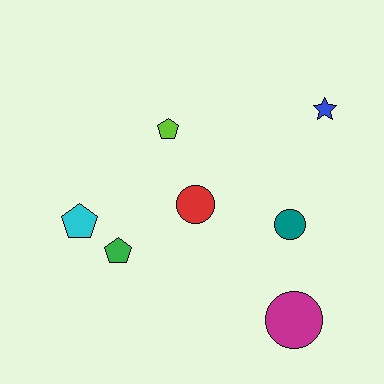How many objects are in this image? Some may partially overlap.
There are 7 objects.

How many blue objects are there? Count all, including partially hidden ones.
There is 1 blue object.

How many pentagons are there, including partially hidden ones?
There are 3 pentagons.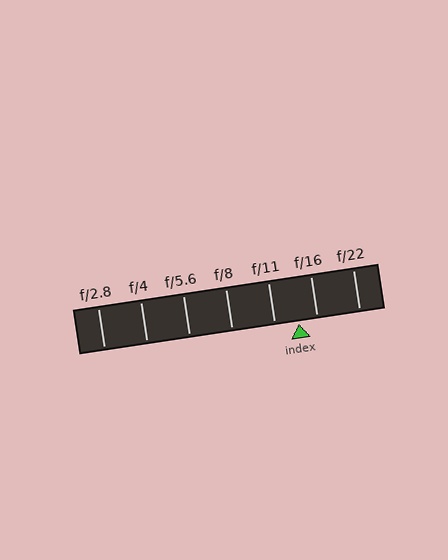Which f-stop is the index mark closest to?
The index mark is closest to f/16.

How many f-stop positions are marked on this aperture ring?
There are 7 f-stop positions marked.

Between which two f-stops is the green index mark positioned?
The index mark is between f/11 and f/16.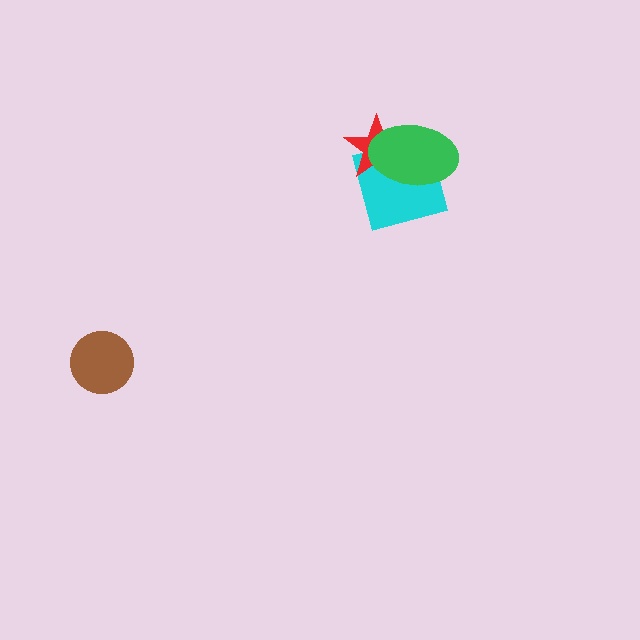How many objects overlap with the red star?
2 objects overlap with the red star.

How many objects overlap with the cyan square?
2 objects overlap with the cyan square.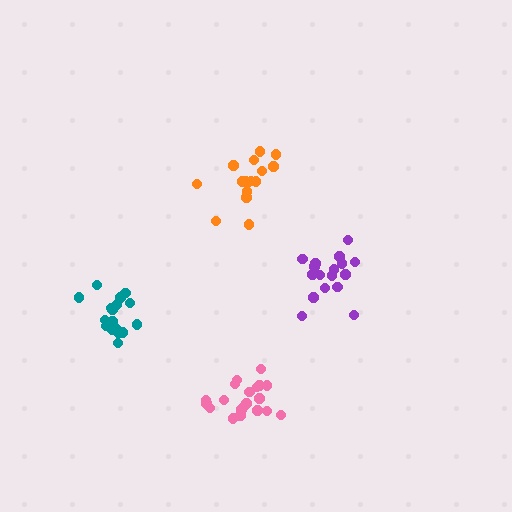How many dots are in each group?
Group 1: 17 dots, Group 2: 17 dots, Group 3: 17 dots, Group 4: 20 dots (71 total).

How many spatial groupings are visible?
There are 4 spatial groupings.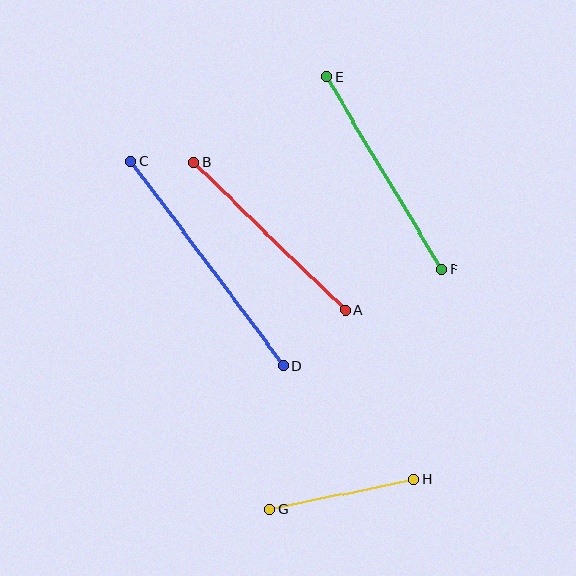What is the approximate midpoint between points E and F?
The midpoint is at approximately (384, 173) pixels.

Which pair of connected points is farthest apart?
Points C and D are farthest apart.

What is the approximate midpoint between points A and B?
The midpoint is at approximately (270, 236) pixels.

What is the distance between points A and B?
The distance is approximately 211 pixels.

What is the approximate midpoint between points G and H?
The midpoint is at approximately (342, 494) pixels.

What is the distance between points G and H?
The distance is approximately 147 pixels.